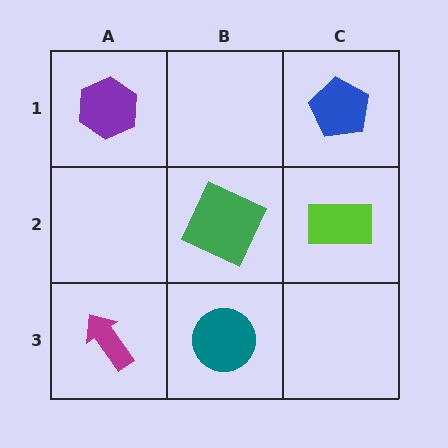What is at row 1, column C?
A blue pentagon.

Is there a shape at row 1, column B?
No, that cell is empty.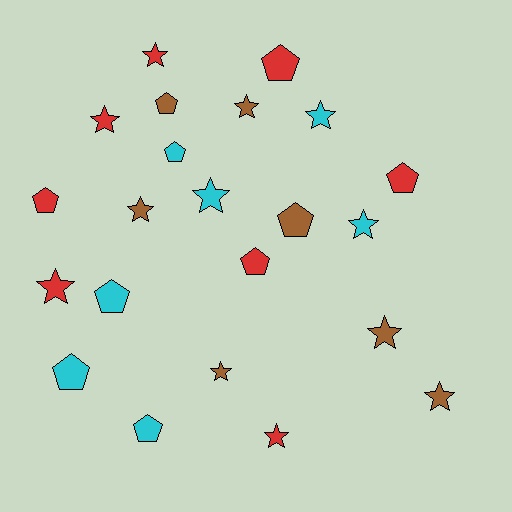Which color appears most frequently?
Red, with 8 objects.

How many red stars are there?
There are 4 red stars.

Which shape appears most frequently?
Star, with 12 objects.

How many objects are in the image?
There are 22 objects.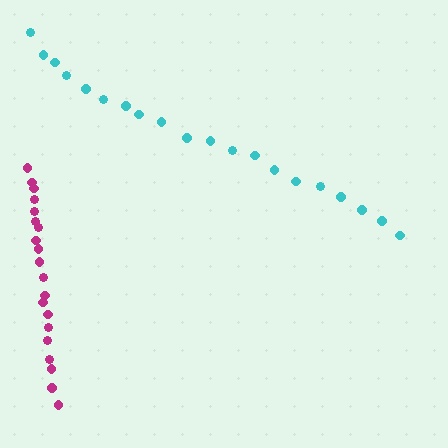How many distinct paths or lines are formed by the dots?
There are 2 distinct paths.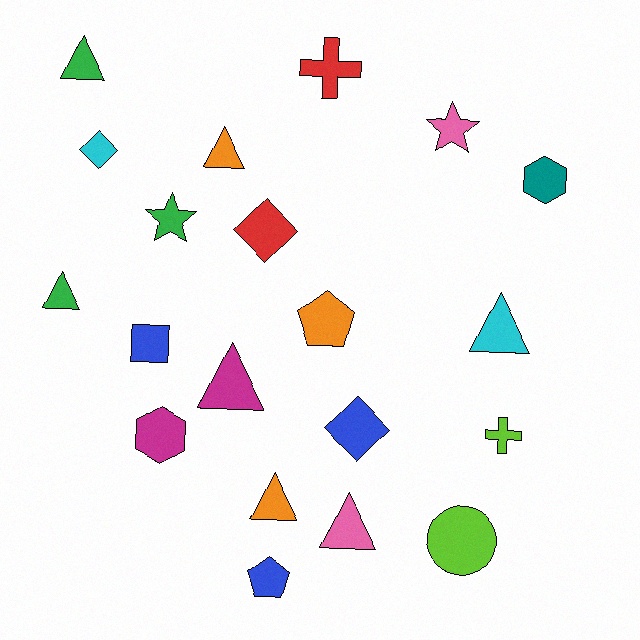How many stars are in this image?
There are 2 stars.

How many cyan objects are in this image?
There are 2 cyan objects.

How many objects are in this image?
There are 20 objects.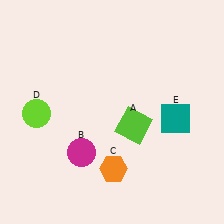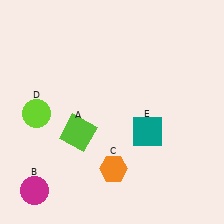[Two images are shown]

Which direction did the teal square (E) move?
The teal square (E) moved left.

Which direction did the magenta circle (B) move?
The magenta circle (B) moved left.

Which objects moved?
The objects that moved are: the lime square (A), the magenta circle (B), the teal square (E).